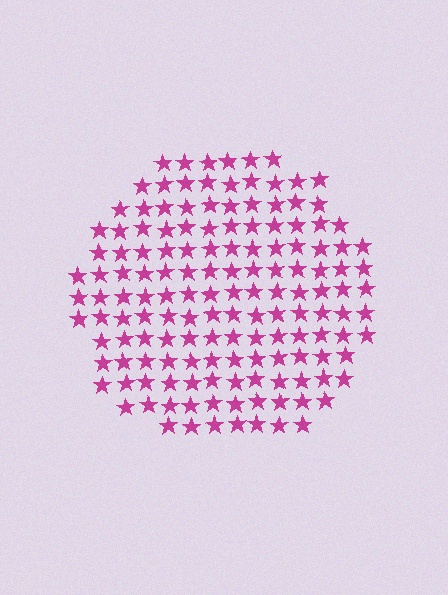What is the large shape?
The large shape is a circle.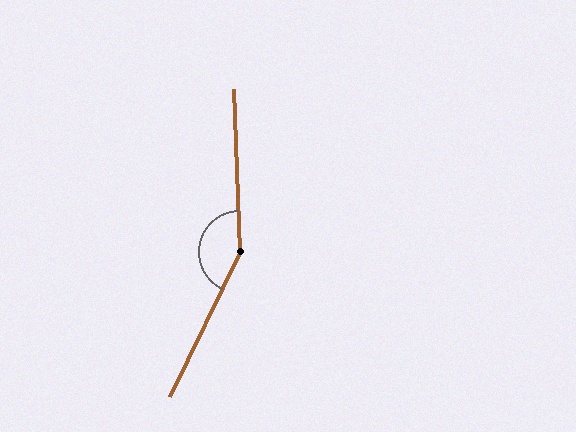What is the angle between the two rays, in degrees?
Approximately 152 degrees.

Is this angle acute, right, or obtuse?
It is obtuse.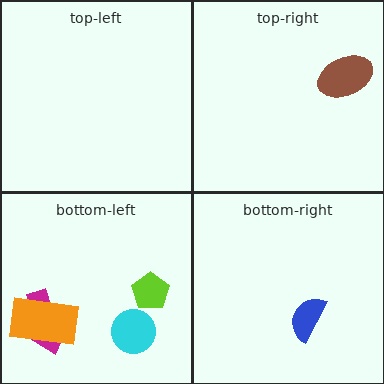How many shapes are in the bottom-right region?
1.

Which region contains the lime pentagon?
The bottom-left region.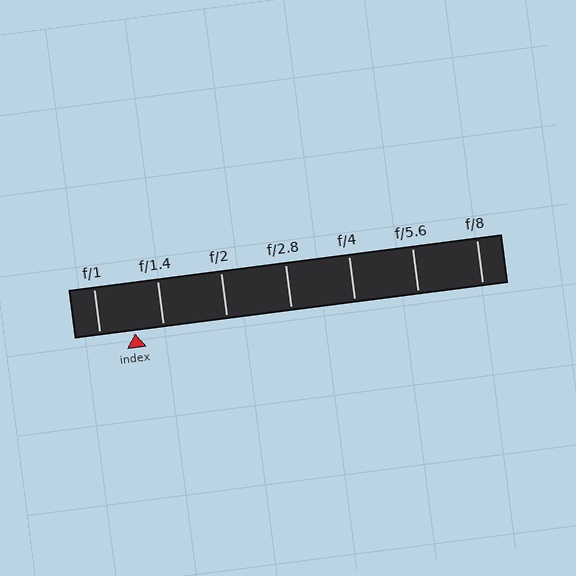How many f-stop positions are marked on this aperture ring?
There are 7 f-stop positions marked.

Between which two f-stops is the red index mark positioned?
The index mark is between f/1 and f/1.4.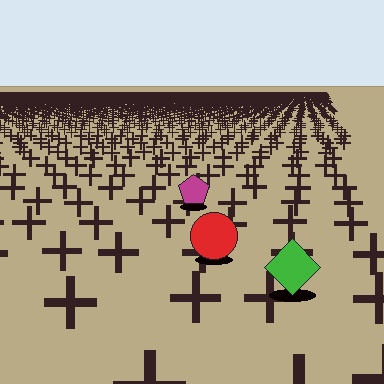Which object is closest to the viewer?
The green diamond is closest. The texture marks near it are larger and more spread out.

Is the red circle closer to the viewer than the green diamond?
No. The green diamond is closer — you can tell from the texture gradient: the ground texture is coarser near it.